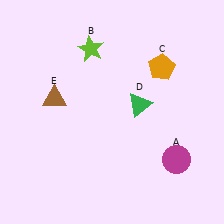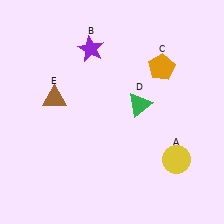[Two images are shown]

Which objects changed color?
A changed from magenta to yellow. B changed from lime to purple.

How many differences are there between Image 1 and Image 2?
There are 2 differences between the two images.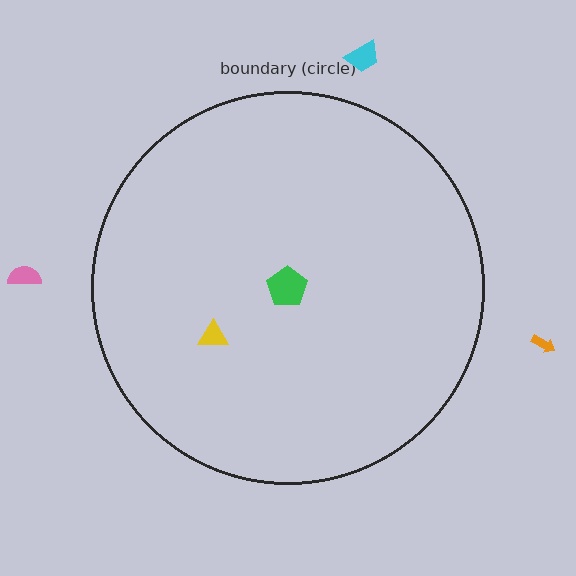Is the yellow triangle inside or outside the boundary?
Inside.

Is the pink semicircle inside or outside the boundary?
Outside.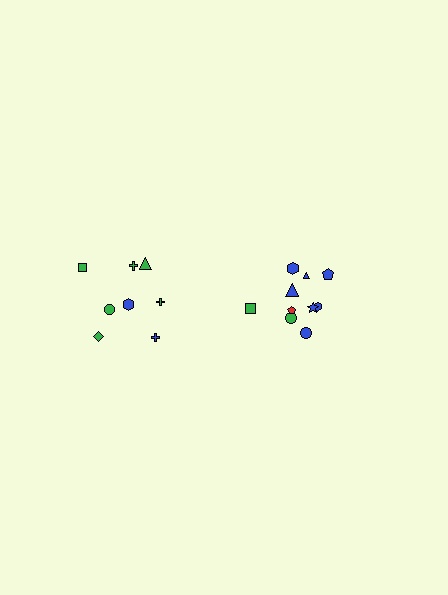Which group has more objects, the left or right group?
The right group.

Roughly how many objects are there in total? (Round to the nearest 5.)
Roughly 20 objects in total.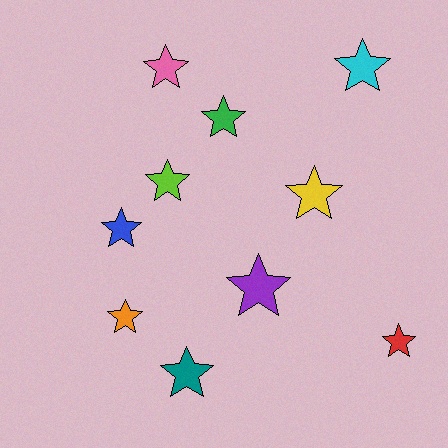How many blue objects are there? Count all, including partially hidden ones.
There is 1 blue object.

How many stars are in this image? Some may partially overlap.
There are 10 stars.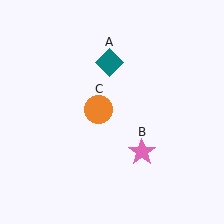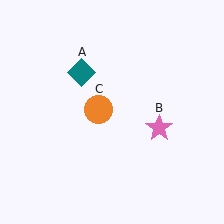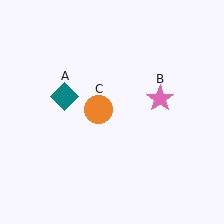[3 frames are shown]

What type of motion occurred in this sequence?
The teal diamond (object A), pink star (object B) rotated counterclockwise around the center of the scene.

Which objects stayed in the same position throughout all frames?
Orange circle (object C) remained stationary.